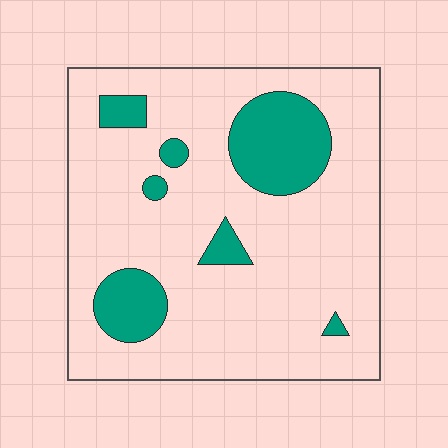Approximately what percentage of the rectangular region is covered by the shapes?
Approximately 20%.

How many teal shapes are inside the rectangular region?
7.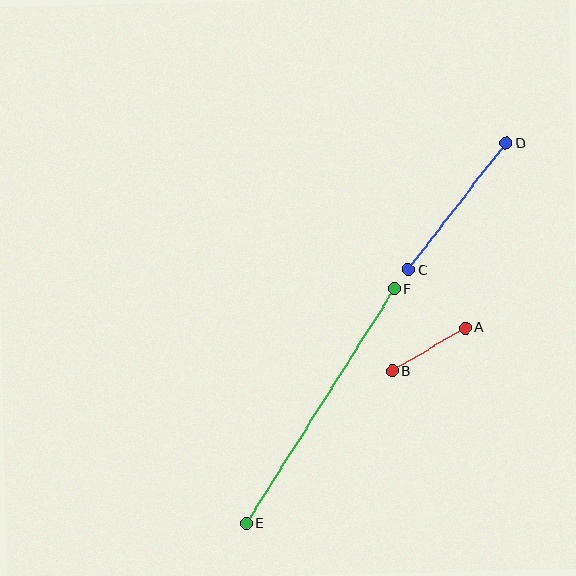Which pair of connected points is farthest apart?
Points E and F are farthest apart.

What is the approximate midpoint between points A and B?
The midpoint is at approximately (429, 349) pixels.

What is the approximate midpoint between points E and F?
The midpoint is at approximately (320, 406) pixels.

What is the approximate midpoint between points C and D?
The midpoint is at approximately (457, 207) pixels.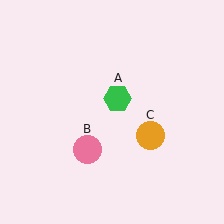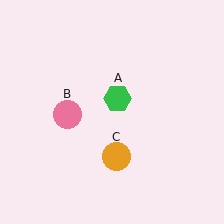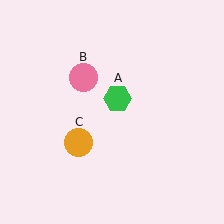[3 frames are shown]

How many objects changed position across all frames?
2 objects changed position: pink circle (object B), orange circle (object C).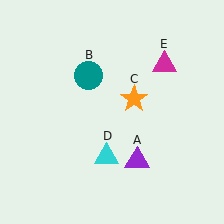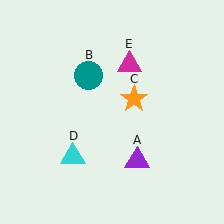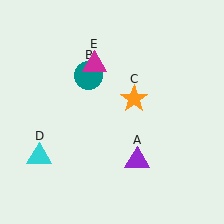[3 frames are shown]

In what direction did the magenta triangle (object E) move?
The magenta triangle (object E) moved left.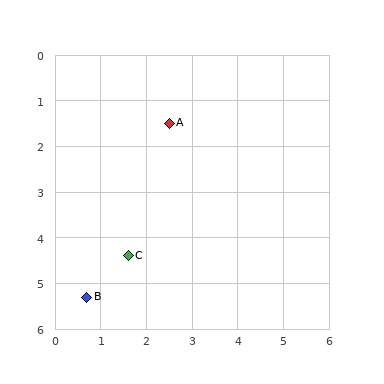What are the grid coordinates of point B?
Point B is at approximately (0.7, 5.3).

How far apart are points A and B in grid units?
Points A and B are about 4.2 grid units apart.